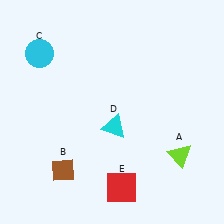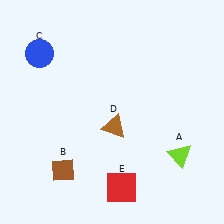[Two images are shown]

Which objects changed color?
C changed from cyan to blue. D changed from cyan to brown.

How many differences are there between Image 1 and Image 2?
There are 2 differences between the two images.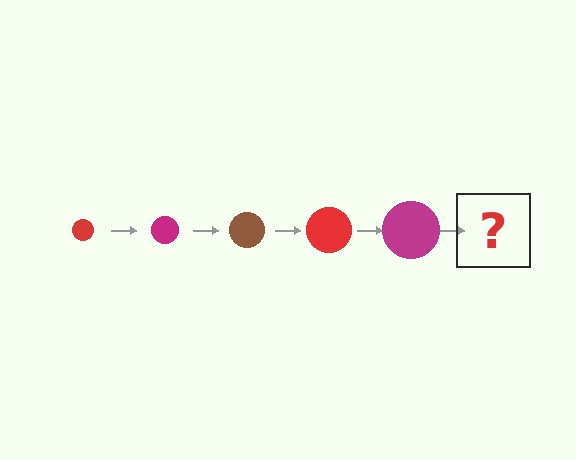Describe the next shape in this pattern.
It should be a brown circle, larger than the previous one.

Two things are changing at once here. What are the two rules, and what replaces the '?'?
The two rules are that the circle grows larger each step and the color cycles through red, magenta, and brown. The '?' should be a brown circle, larger than the previous one.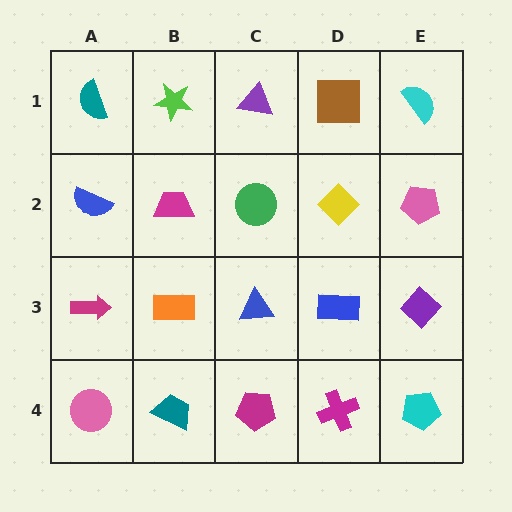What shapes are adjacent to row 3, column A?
A blue semicircle (row 2, column A), a pink circle (row 4, column A), an orange rectangle (row 3, column B).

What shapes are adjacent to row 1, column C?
A green circle (row 2, column C), a lime star (row 1, column B), a brown square (row 1, column D).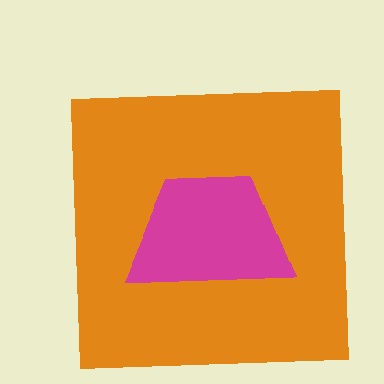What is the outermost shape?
The orange square.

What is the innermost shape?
The magenta trapezoid.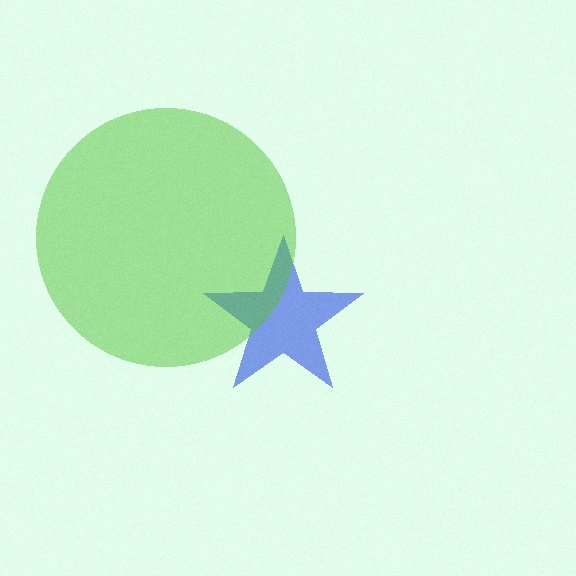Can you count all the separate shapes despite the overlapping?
Yes, there are 2 separate shapes.